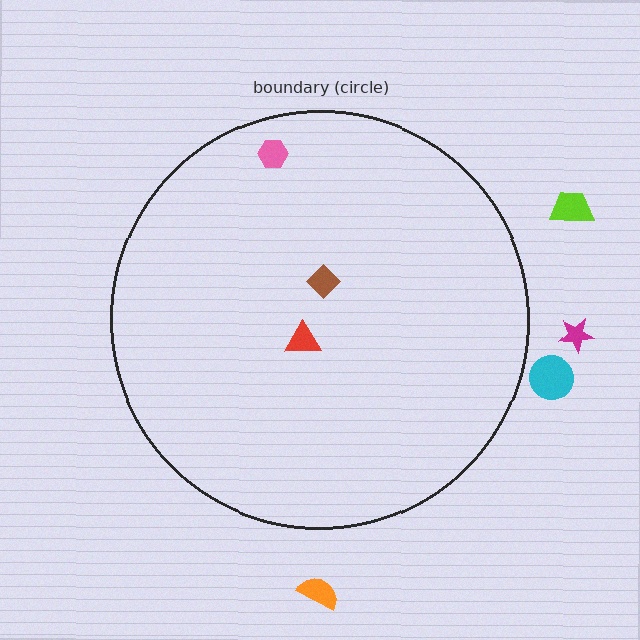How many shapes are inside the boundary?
3 inside, 4 outside.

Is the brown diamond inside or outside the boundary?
Inside.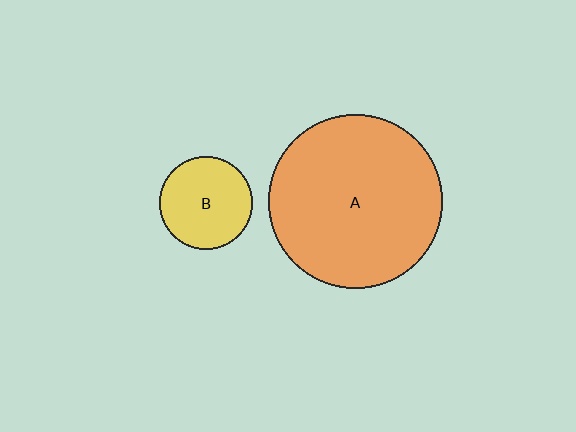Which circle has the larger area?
Circle A (orange).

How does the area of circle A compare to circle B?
Approximately 3.5 times.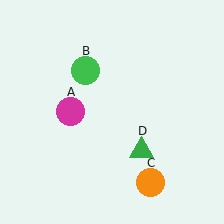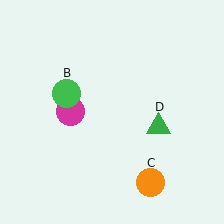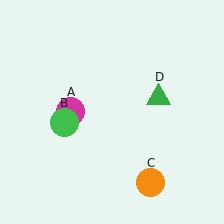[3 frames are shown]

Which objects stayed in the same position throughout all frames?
Magenta circle (object A) and orange circle (object C) remained stationary.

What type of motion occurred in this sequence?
The green circle (object B), green triangle (object D) rotated counterclockwise around the center of the scene.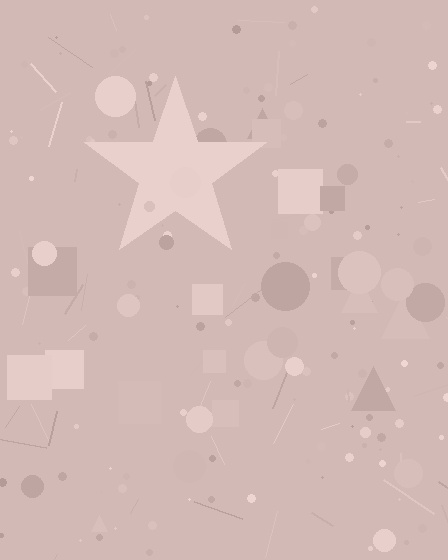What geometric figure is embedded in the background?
A star is embedded in the background.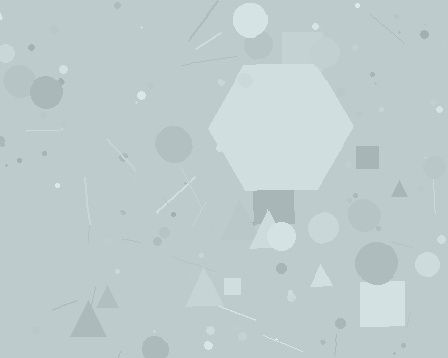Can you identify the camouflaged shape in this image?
The camouflaged shape is a hexagon.